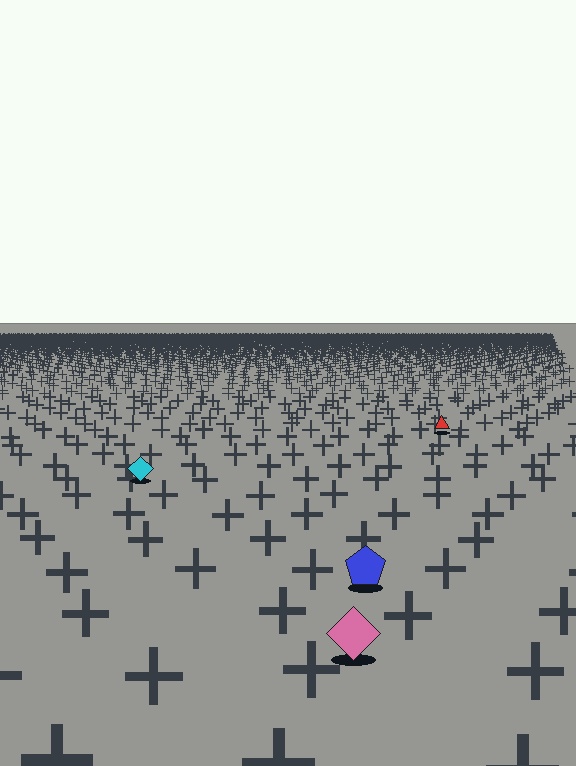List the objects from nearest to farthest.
From nearest to farthest: the pink diamond, the blue pentagon, the cyan diamond, the red triangle.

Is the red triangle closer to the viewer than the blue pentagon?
No. The blue pentagon is closer — you can tell from the texture gradient: the ground texture is coarser near it.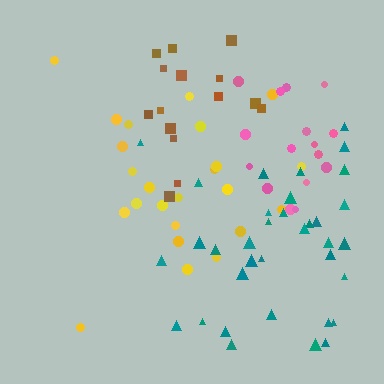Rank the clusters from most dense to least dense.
pink, teal, brown, yellow.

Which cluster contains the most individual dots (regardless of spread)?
Teal (35).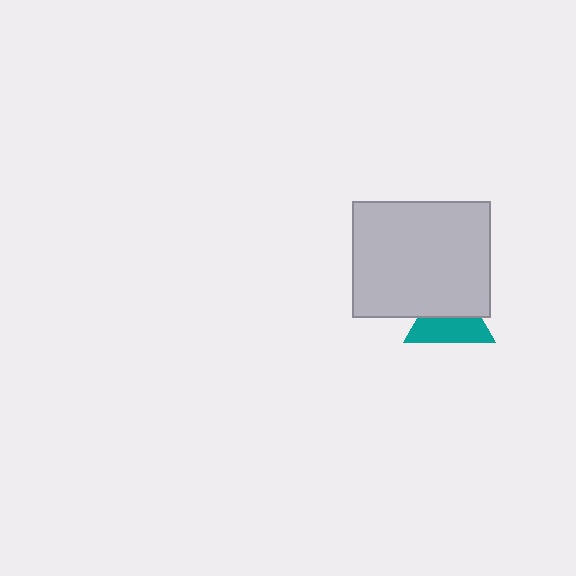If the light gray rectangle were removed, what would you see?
You would see the complete teal triangle.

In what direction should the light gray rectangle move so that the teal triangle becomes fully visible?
The light gray rectangle should move up. That is the shortest direction to clear the overlap and leave the teal triangle fully visible.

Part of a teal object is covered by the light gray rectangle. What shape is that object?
It is a triangle.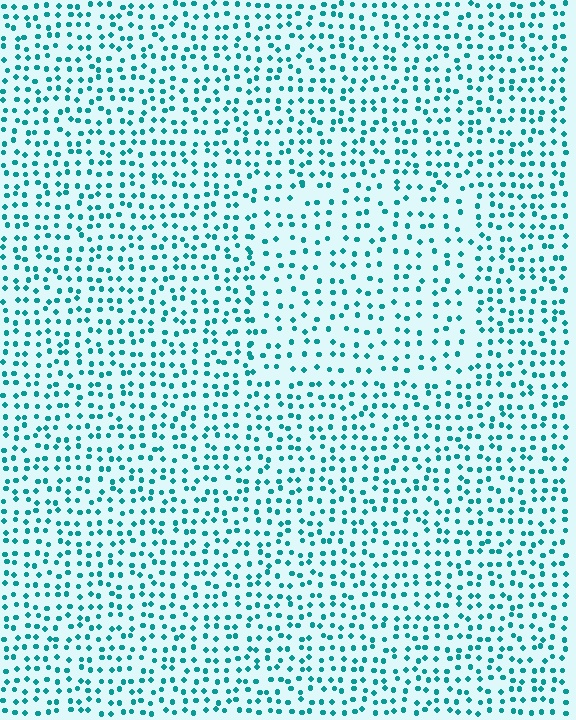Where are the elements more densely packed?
The elements are more densely packed outside the rectangle boundary.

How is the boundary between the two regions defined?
The boundary is defined by a change in element density (approximately 1.5x ratio). All elements are the same color, size, and shape.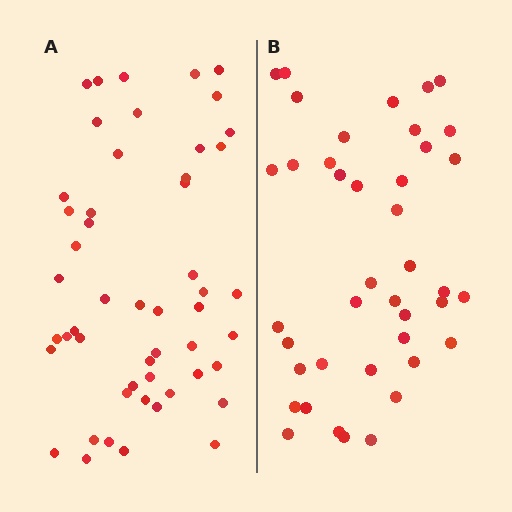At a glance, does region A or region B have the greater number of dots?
Region A (the left region) has more dots.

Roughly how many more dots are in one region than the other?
Region A has roughly 10 or so more dots than region B.